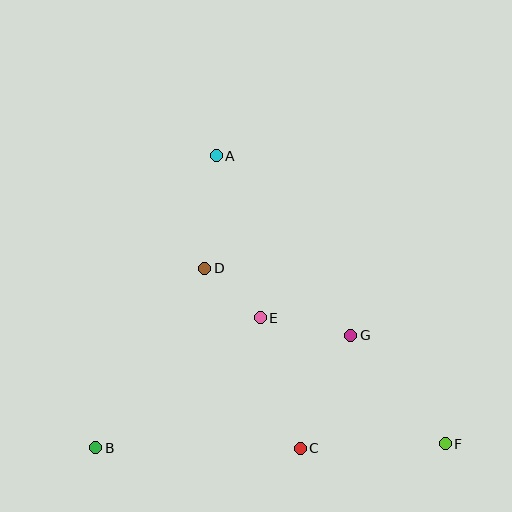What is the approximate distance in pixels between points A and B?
The distance between A and B is approximately 316 pixels.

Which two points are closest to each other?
Points D and E are closest to each other.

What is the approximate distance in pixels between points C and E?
The distance between C and E is approximately 136 pixels.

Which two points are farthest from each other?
Points A and F are farthest from each other.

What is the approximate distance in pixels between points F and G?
The distance between F and G is approximately 144 pixels.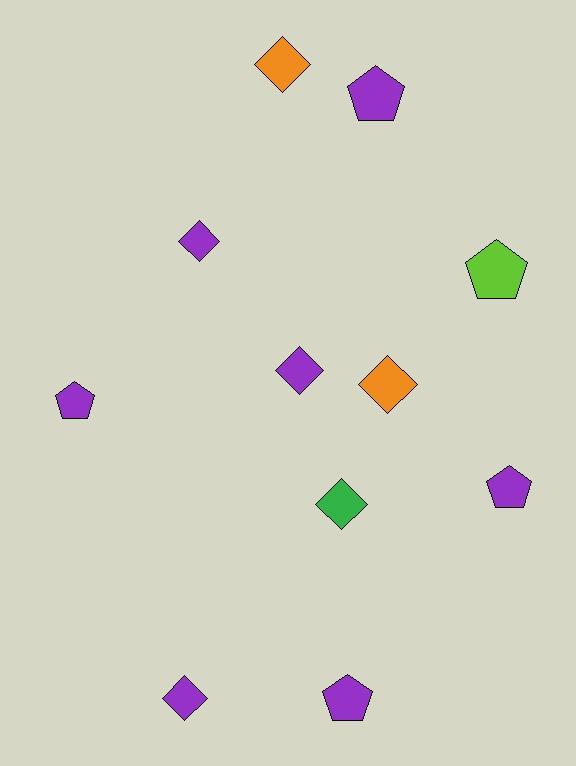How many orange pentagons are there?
There are no orange pentagons.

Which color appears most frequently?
Purple, with 7 objects.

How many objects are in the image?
There are 11 objects.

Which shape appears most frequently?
Diamond, with 6 objects.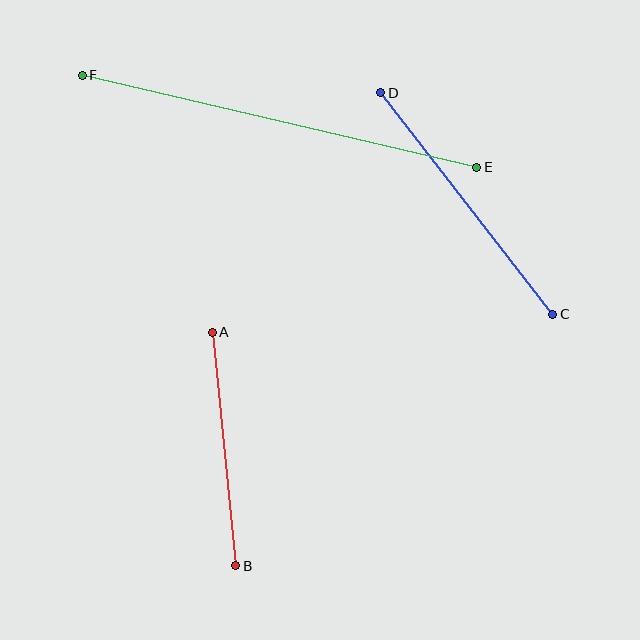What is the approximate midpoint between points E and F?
The midpoint is at approximately (279, 121) pixels.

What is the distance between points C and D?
The distance is approximately 280 pixels.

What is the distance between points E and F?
The distance is approximately 405 pixels.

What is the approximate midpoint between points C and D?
The midpoint is at approximately (467, 203) pixels.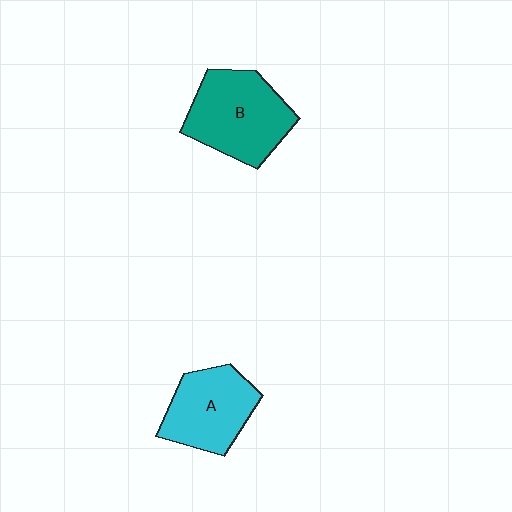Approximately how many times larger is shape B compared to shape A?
Approximately 1.2 times.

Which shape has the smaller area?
Shape A (cyan).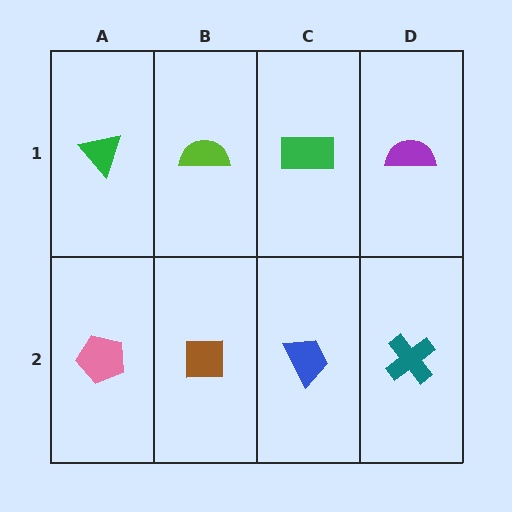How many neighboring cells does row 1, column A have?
2.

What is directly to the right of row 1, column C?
A purple semicircle.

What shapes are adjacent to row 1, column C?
A blue trapezoid (row 2, column C), a lime semicircle (row 1, column B), a purple semicircle (row 1, column D).